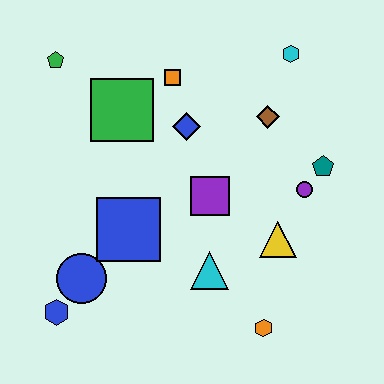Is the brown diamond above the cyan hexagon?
No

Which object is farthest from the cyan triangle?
The green pentagon is farthest from the cyan triangle.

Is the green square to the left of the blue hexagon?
No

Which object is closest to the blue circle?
The blue hexagon is closest to the blue circle.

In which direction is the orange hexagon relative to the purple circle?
The orange hexagon is below the purple circle.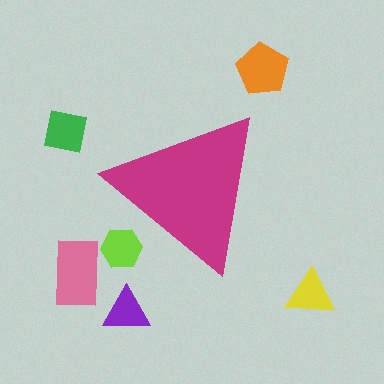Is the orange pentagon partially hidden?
No, the orange pentagon is fully visible.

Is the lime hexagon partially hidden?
Yes, the lime hexagon is partially hidden behind the magenta triangle.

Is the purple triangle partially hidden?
No, the purple triangle is fully visible.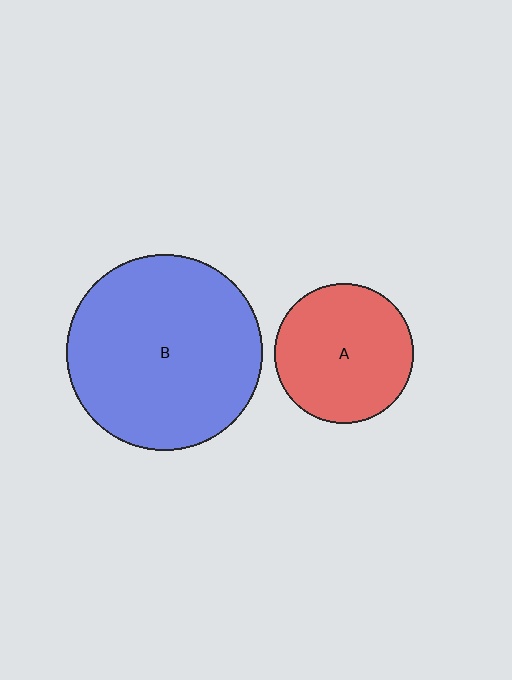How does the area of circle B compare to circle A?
Approximately 2.0 times.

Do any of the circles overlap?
No, none of the circles overlap.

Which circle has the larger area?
Circle B (blue).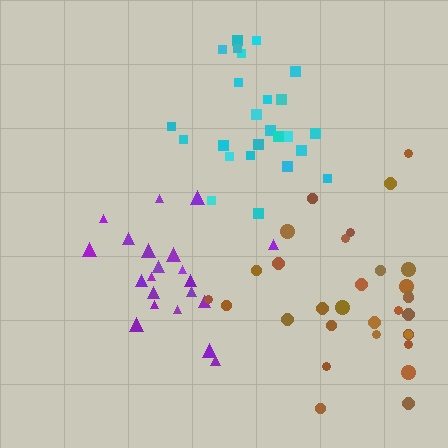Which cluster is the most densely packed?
Cyan.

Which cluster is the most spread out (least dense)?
Purple.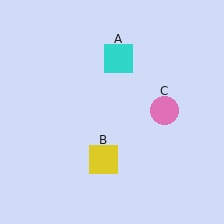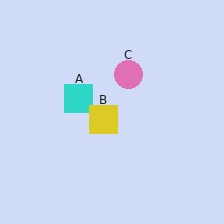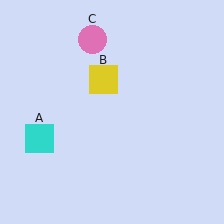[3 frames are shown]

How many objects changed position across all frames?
3 objects changed position: cyan square (object A), yellow square (object B), pink circle (object C).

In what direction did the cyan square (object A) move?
The cyan square (object A) moved down and to the left.